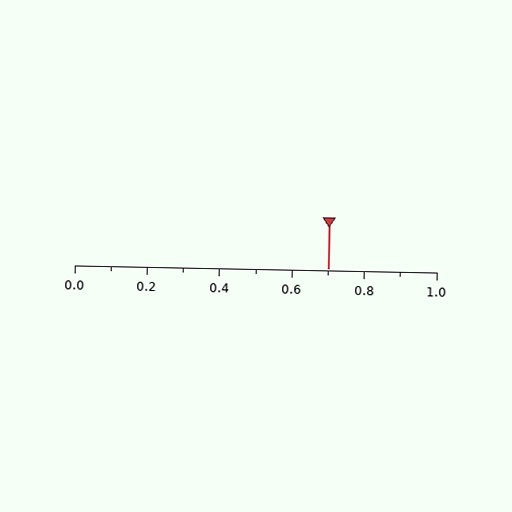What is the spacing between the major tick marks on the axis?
The major ticks are spaced 0.2 apart.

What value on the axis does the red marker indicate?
The marker indicates approximately 0.7.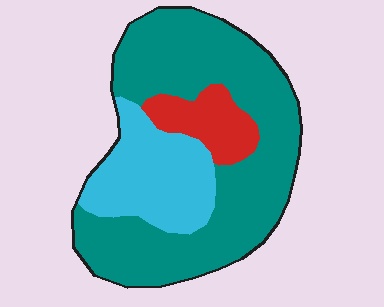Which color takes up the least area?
Red, at roughly 10%.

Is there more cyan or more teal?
Teal.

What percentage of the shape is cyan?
Cyan takes up less than a quarter of the shape.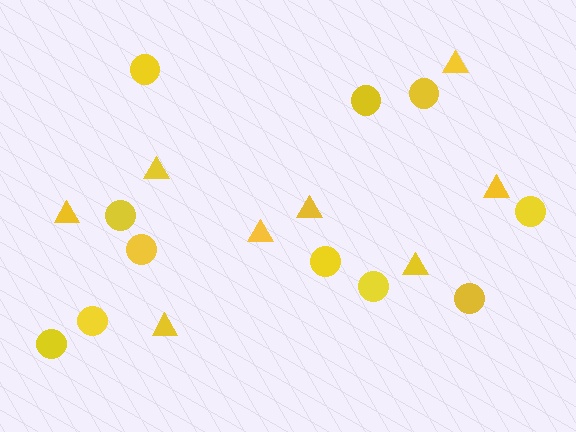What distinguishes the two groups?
There are 2 groups: one group of circles (11) and one group of triangles (8).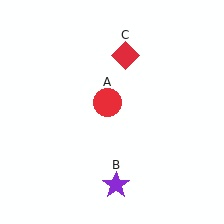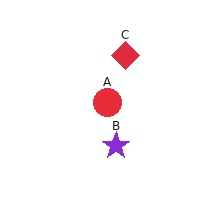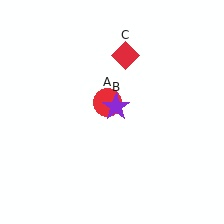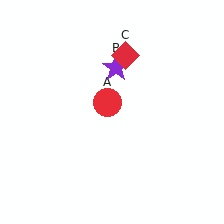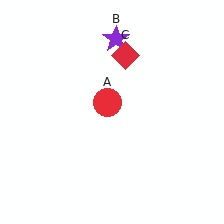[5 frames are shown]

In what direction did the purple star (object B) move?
The purple star (object B) moved up.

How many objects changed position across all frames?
1 object changed position: purple star (object B).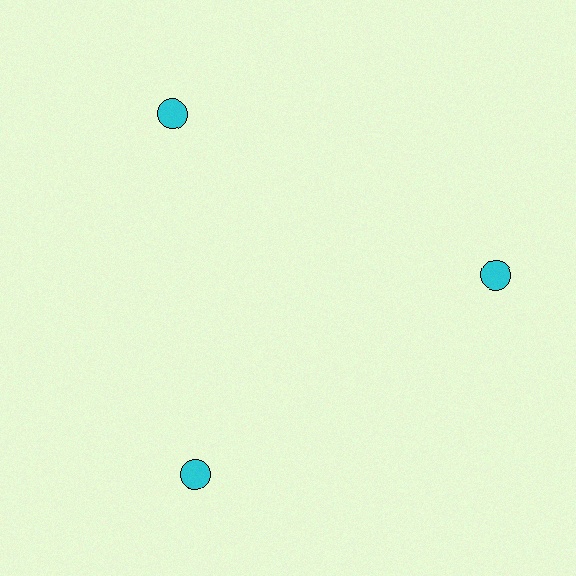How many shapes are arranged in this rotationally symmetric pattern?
There are 3 shapes, arranged in 3 groups of 1.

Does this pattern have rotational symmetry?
Yes, this pattern has 3-fold rotational symmetry. It looks the same after rotating 120 degrees around the center.